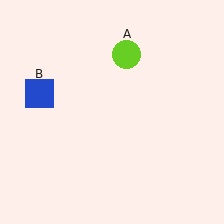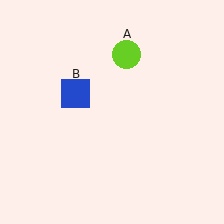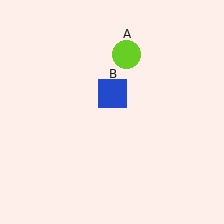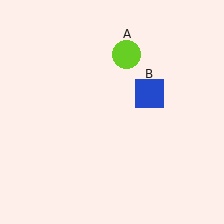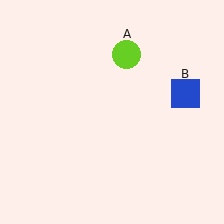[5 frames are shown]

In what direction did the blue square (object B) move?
The blue square (object B) moved right.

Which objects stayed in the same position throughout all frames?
Lime circle (object A) remained stationary.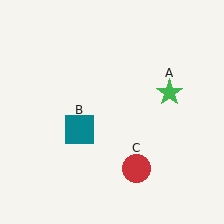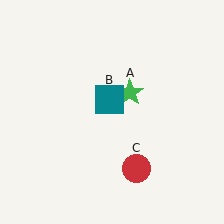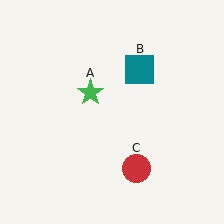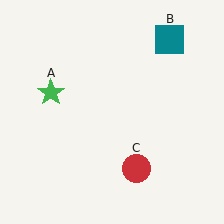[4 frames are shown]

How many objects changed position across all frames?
2 objects changed position: green star (object A), teal square (object B).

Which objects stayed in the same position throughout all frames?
Red circle (object C) remained stationary.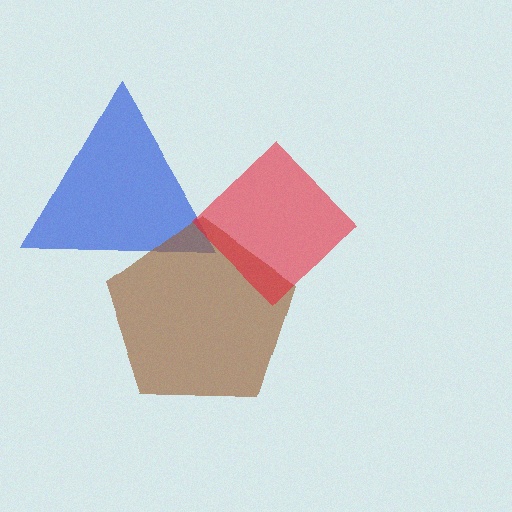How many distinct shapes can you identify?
There are 3 distinct shapes: a blue triangle, a brown pentagon, a red diamond.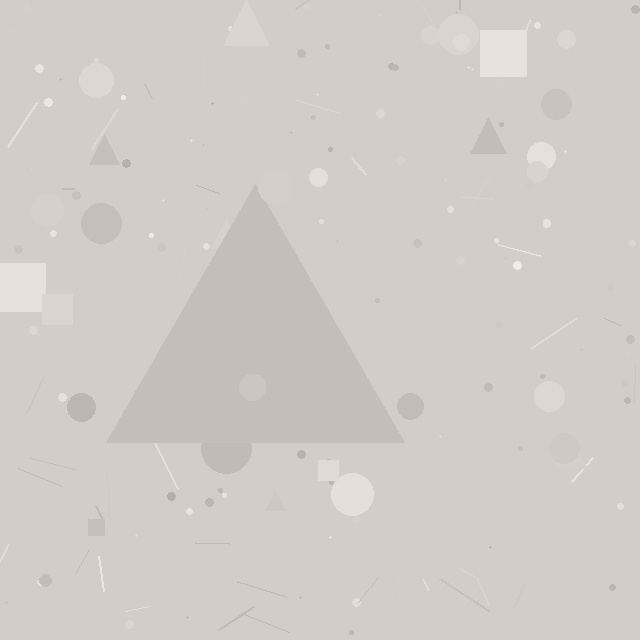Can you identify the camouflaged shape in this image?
The camouflaged shape is a triangle.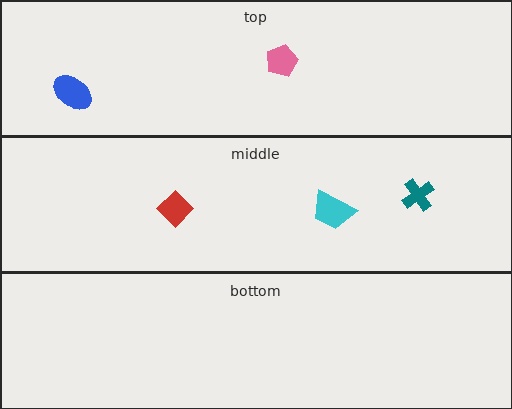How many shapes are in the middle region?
3.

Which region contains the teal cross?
The middle region.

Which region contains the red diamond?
The middle region.